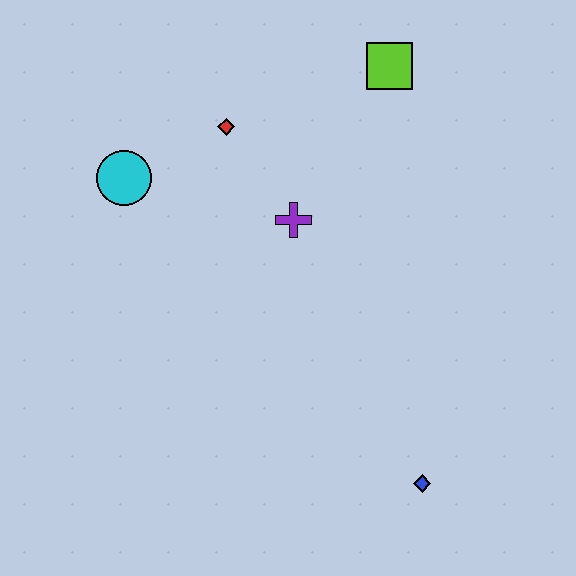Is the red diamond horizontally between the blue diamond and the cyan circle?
Yes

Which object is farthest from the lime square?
The blue diamond is farthest from the lime square.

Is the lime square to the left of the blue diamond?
Yes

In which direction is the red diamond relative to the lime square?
The red diamond is to the left of the lime square.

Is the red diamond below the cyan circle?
No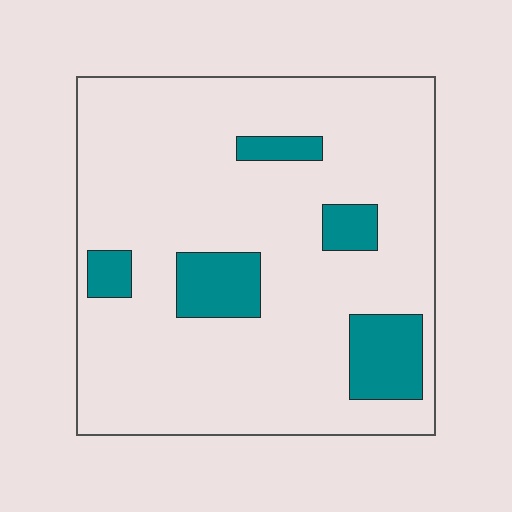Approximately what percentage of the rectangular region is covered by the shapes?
Approximately 15%.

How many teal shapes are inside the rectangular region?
5.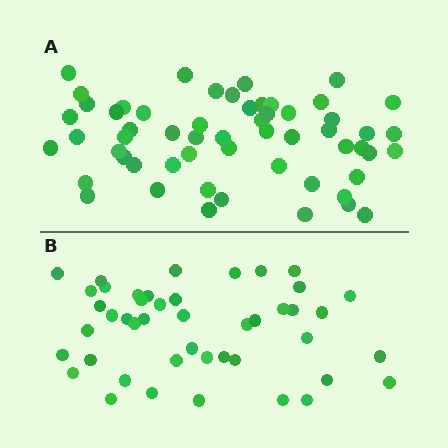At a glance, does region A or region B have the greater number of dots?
Region A (the top region) has more dots.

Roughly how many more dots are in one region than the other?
Region A has roughly 12 or so more dots than region B.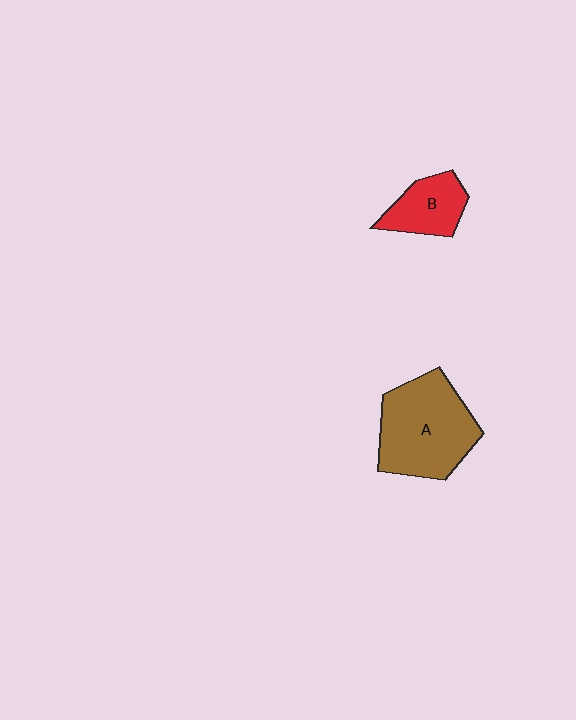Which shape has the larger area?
Shape A (brown).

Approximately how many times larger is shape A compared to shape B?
Approximately 2.0 times.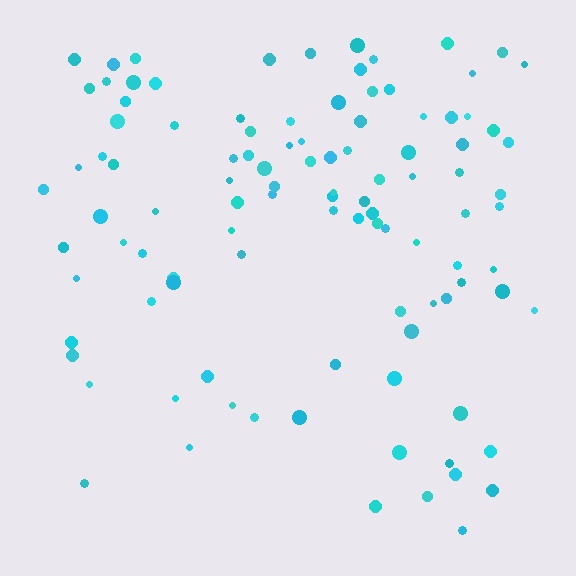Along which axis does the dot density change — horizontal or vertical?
Vertical.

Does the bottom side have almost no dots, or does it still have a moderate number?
Still a moderate number, just noticeably fewer than the top.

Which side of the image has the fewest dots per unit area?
The bottom.